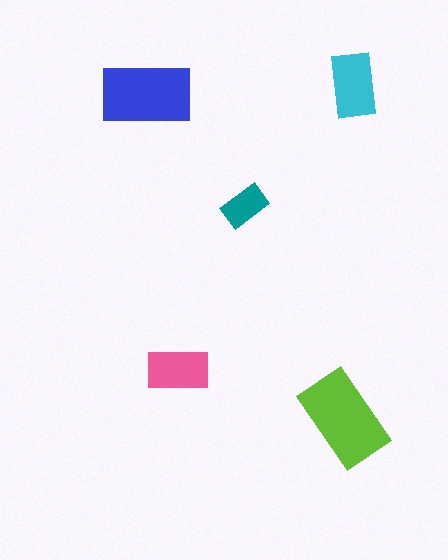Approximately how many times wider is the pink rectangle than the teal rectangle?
About 1.5 times wider.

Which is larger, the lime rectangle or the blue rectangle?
The lime one.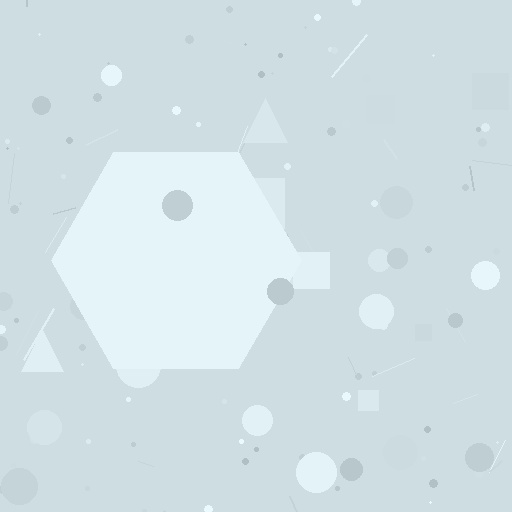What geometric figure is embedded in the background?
A hexagon is embedded in the background.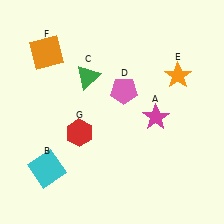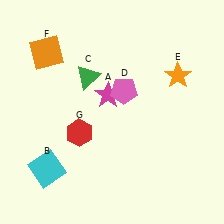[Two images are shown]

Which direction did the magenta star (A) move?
The magenta star (A) moved left.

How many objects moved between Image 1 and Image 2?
1 object moved between the two images.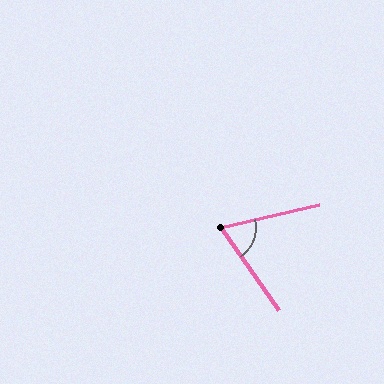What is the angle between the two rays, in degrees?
Approximately 68 degrees.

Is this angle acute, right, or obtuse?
It is acute.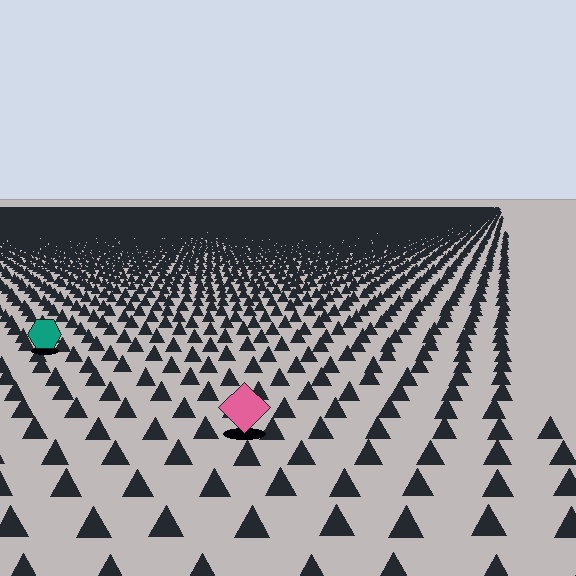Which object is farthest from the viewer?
The teal hexagon is farthest from the viewer. It appears smaller and the ground texture around it is denser.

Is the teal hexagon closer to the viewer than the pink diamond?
No. The pink diamond is closer — you can tell from the texture gradient: the ground texture is coarser near it.